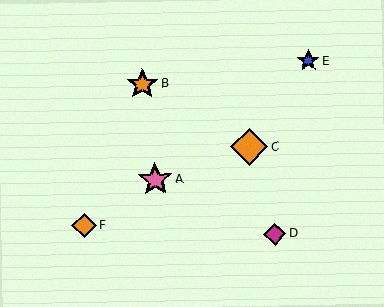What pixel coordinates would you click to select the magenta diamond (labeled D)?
Click at (275, 234) to select the magenta diamond D.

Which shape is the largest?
The orange diamond (labeled C) is the largest.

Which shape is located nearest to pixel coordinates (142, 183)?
The pink star (labeled A) at (155, 180) is nearest to that location.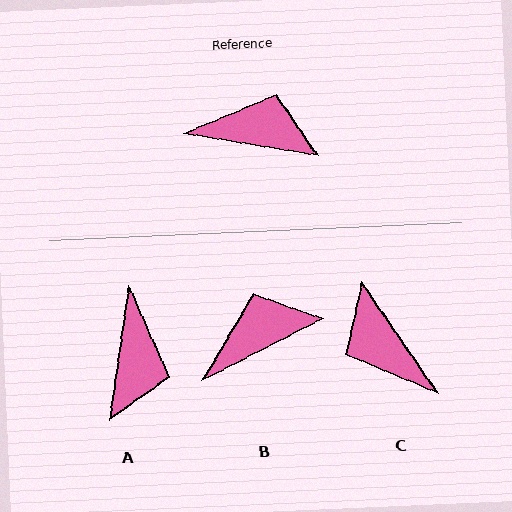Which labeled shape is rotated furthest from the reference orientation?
C, about 134 degrees away.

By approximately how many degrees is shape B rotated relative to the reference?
Approximately 36 degrees counter-clockwise.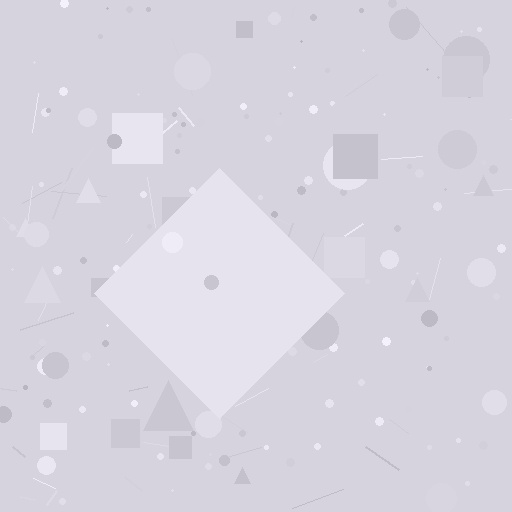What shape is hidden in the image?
A diamond is hidden in the image.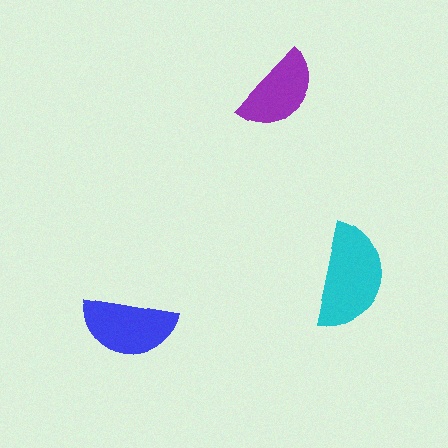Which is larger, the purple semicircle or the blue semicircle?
The blue one.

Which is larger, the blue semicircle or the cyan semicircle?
The cyan one.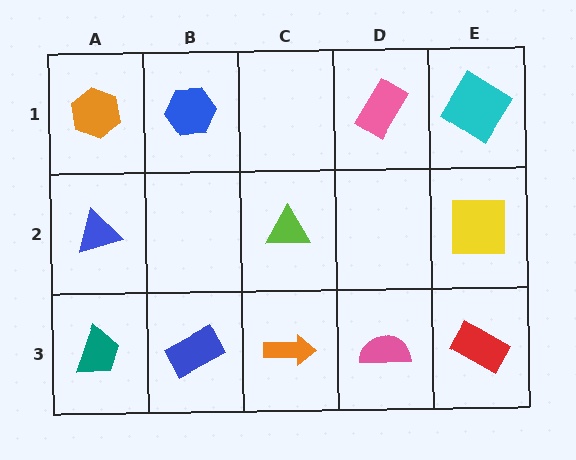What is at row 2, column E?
A yellow square.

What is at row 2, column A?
A blue triangle.